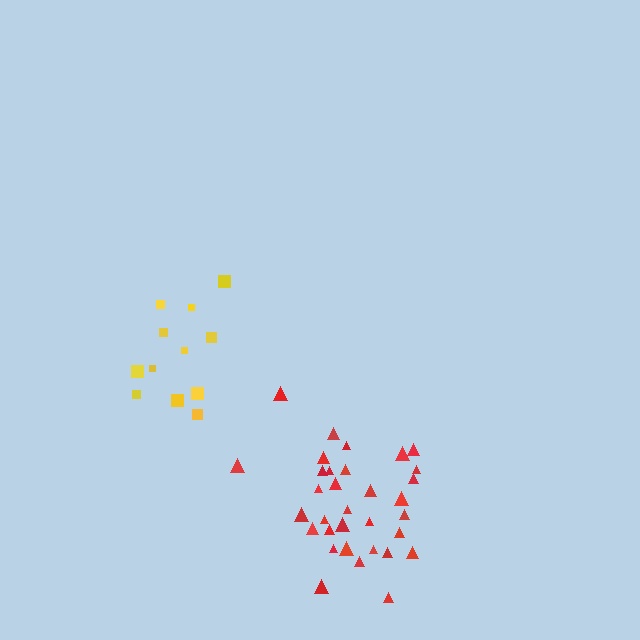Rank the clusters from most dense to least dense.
red, yellow.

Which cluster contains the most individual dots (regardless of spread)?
Red (33).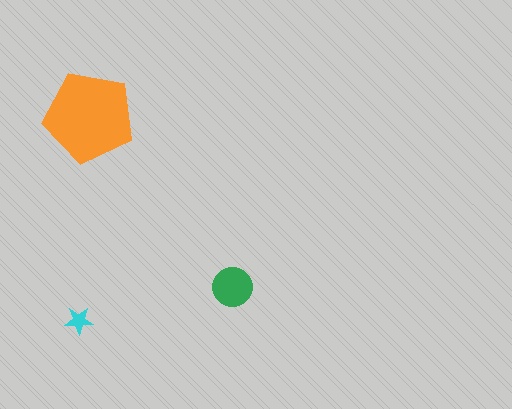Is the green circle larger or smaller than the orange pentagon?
Smaller.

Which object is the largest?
The orange pentagon.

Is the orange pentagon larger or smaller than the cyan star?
Larger.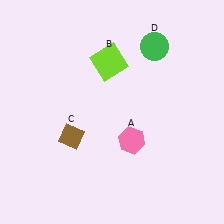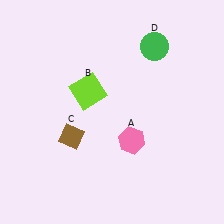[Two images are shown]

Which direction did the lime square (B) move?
The lime square (B) moved down.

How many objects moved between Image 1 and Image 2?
1 object moved between the two images.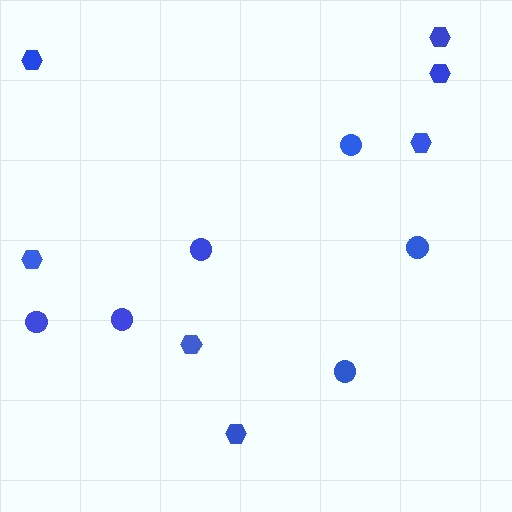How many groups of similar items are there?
There are 2 groups: one group of hexagons (7) and one group of circles (6).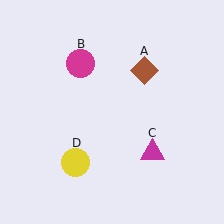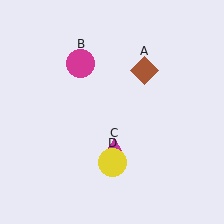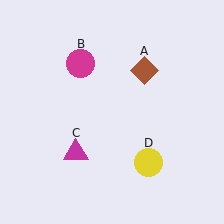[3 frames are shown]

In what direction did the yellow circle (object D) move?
The yellow circle (object D) moved right.